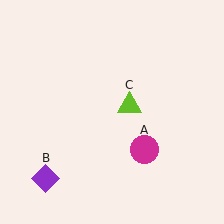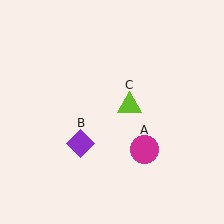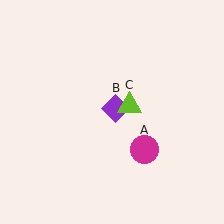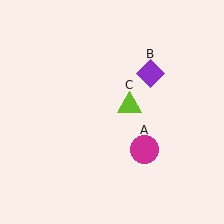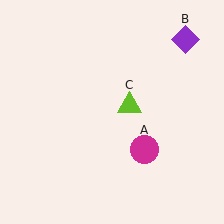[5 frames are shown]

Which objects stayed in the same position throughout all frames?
Magenta circle (object A) and lime triangle (object C) remained stationary.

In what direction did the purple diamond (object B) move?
The purple diamond (object B) moved up and to the right.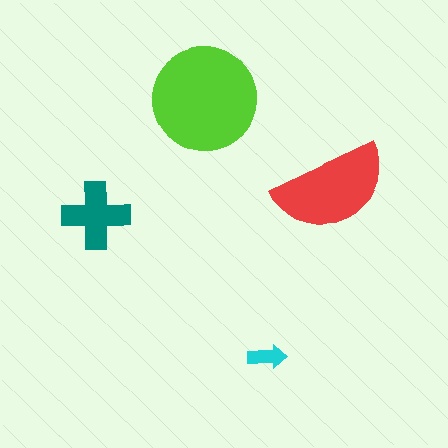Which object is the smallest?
The cyan arrow.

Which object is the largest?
The lime circle.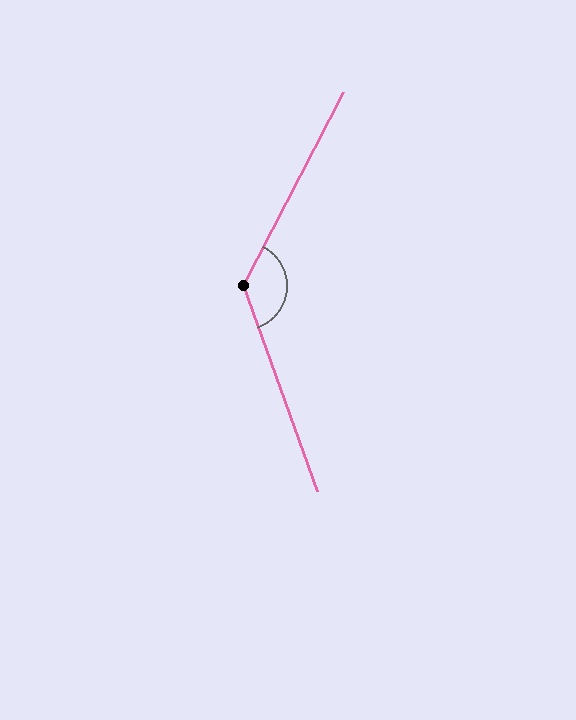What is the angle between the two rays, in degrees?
Approximately 133 degrees.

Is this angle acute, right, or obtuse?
It is obtuse.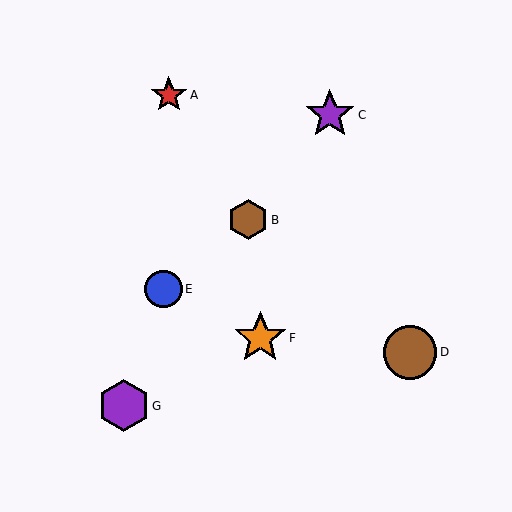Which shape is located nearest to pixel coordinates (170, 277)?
The blue circle (labeled E) at (163, 289) is nearest to that location.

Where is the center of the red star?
The center of the red star is at (169, 95).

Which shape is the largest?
The brown circle (labeled D) is the largest.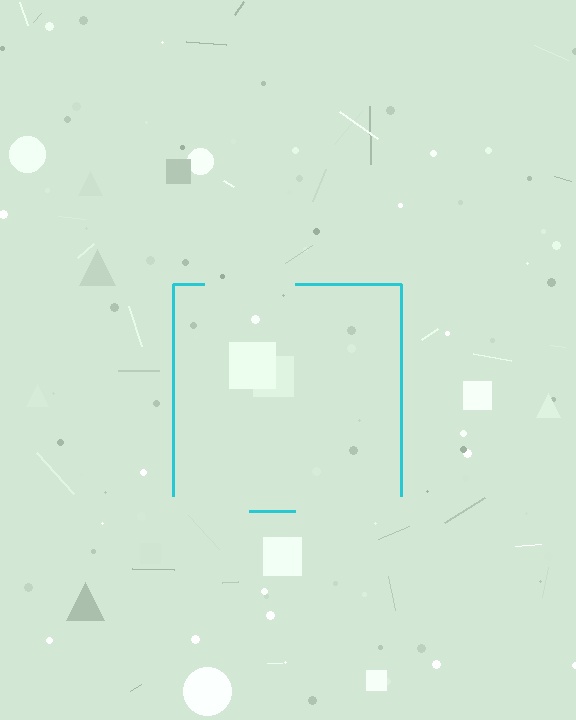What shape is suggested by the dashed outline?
The dashed outline suggests a square.